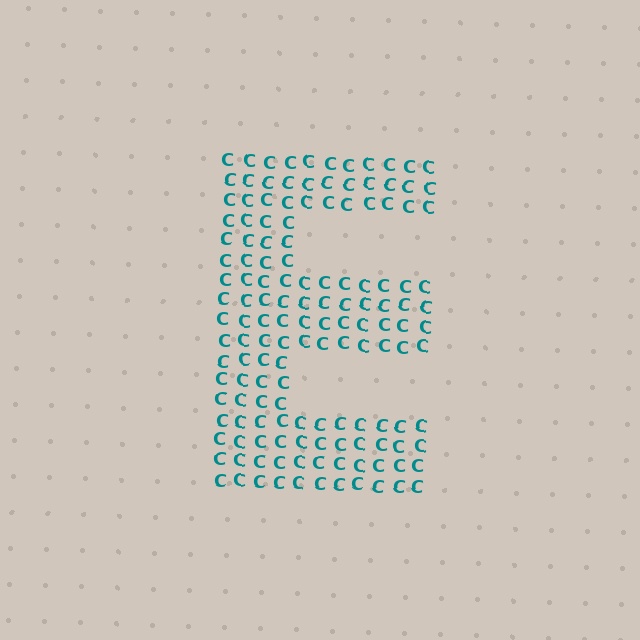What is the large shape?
The large shape is the letter E.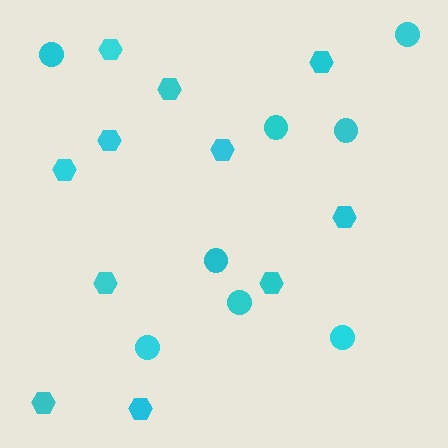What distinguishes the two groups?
There are 2 groups: one group of hexagons (11) and one group of circles (8).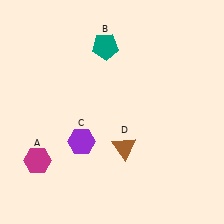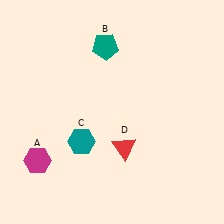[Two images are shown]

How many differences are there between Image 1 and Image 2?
There are 2 differences between the two images.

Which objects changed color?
C changed from purple to teal. D changed from brown to red.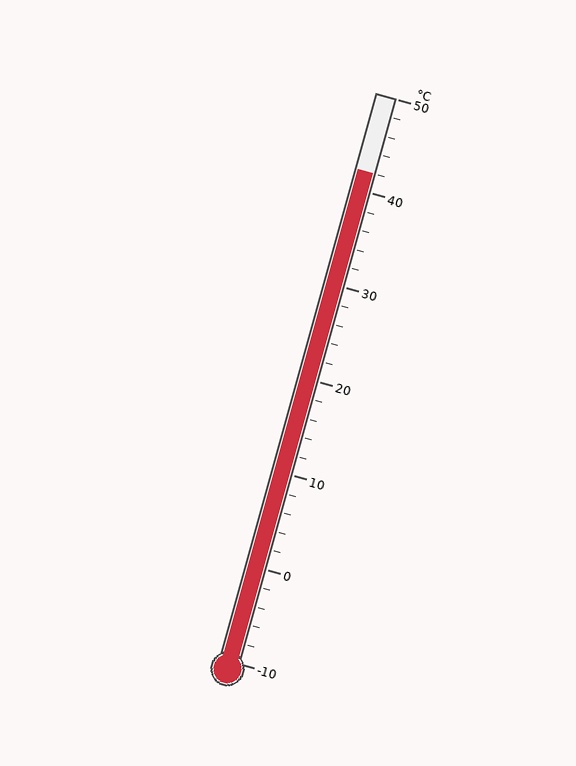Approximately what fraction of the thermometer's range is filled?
The thermometer is filled to approximately 85% of its range.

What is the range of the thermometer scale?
The thermometer scale ranges from -10°C to 50°C.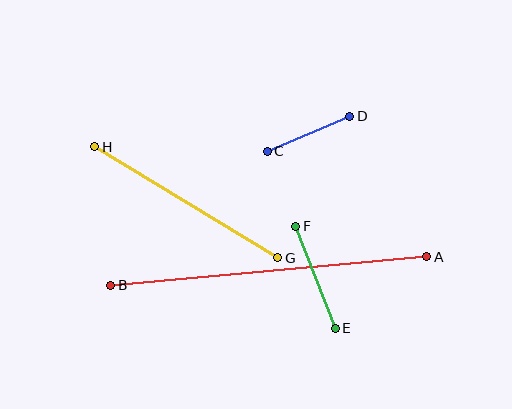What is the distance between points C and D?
The distance is approximately 90 pixels.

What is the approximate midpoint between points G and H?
The midpoint is at approximately (186, 202) pixels.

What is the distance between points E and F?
The distance is approximately 109 pixels.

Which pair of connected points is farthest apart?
Points A and B are farthest apart.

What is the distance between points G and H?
The distance is approximately 214 pixels.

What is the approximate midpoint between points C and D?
The midpoint is at approximately (309, 134) pixels.